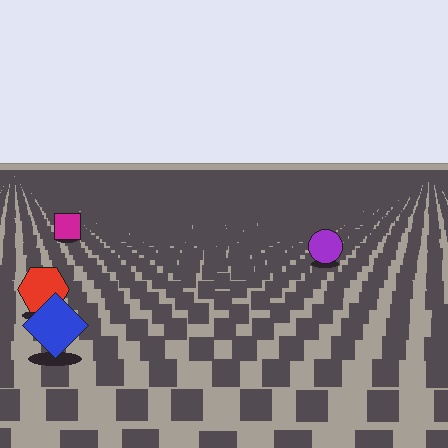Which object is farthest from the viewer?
The magenta square is farthest from the viewer. It appears smaller and the ground texture around it is denser.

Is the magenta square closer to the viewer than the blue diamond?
No. The blue diamond is closer — you can tell from the texture gradient: the ground texture is coarser near it.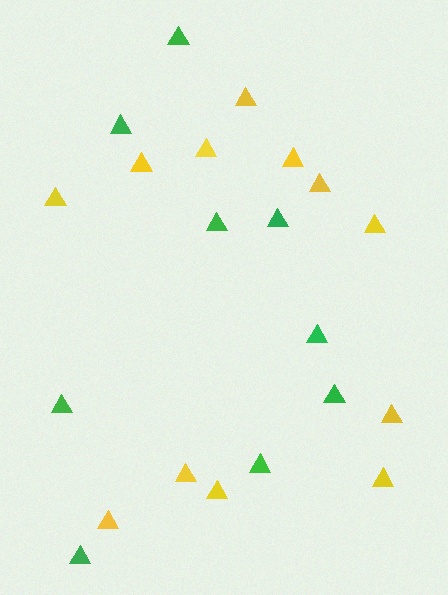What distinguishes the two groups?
There are 2 groups: one group of yellow triangles (12) and one group of green triangles (9).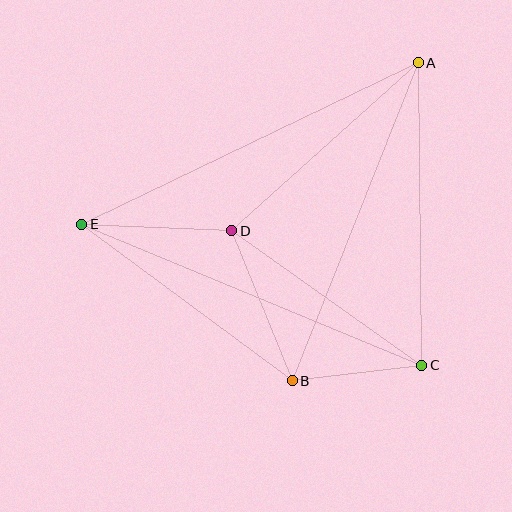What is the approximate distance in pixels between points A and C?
The distance between A and C is approximately 302 pixels.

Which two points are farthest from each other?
Points A and E are farthest from each other.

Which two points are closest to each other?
Points B and C are closest to each other.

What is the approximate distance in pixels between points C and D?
The distance between C and D is approximately 233 pixels.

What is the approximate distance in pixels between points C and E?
The distance between C and E is approximately 368 pixels.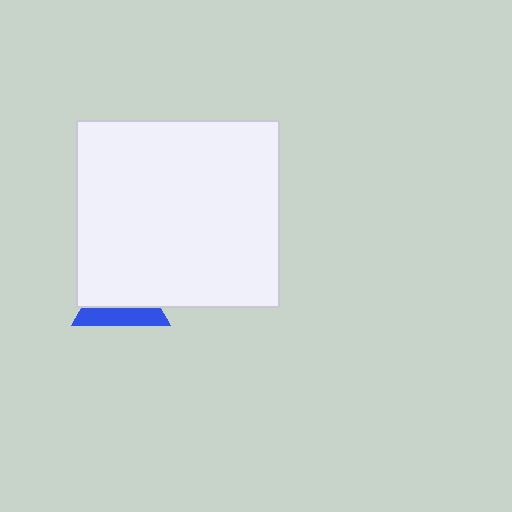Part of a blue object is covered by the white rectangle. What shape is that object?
It is a triangle.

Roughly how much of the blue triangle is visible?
A small part of it is visible (roughly 37%).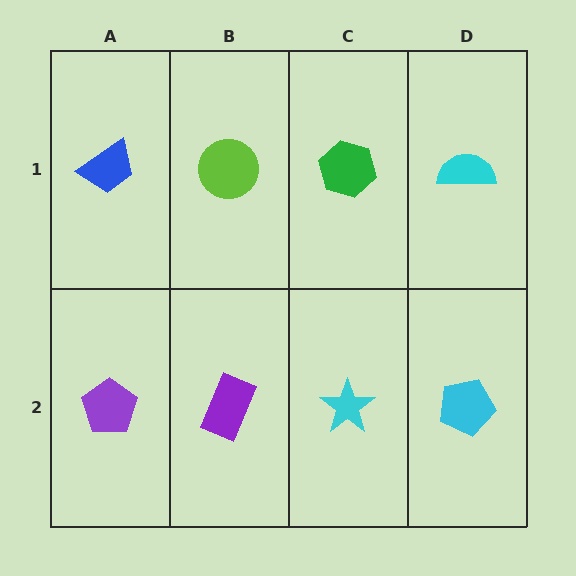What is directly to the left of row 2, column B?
A purple pentagon.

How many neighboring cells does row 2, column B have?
3.